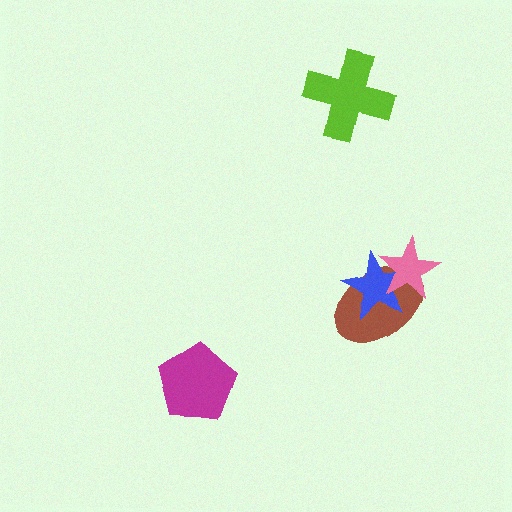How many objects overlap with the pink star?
2 objects overlap with the pink star.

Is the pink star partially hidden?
No, no other shape covers it.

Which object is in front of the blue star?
The pink star is in front of the blue star.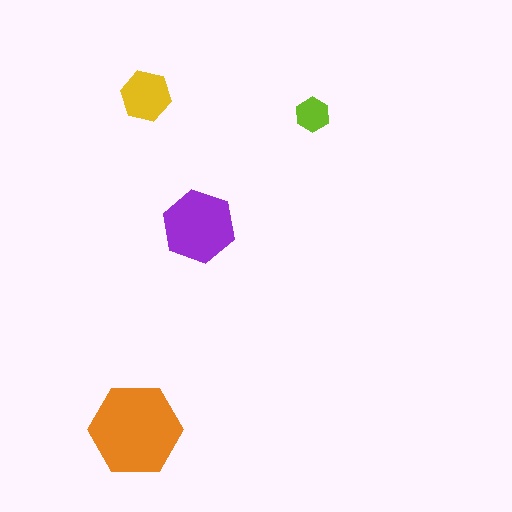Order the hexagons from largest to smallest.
the orange one, the purple one, the yellow one, the lime one.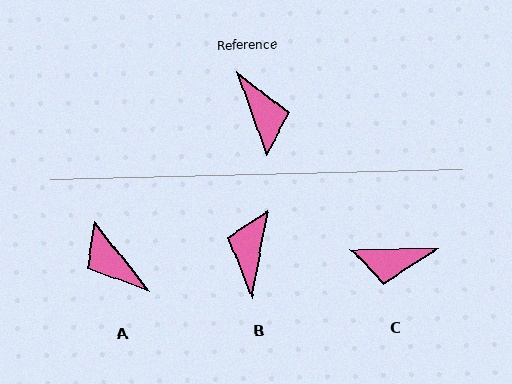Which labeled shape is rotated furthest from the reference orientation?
A, about 161 degrees away.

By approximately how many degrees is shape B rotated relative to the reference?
Approximately 150 degrees counter-clockwise.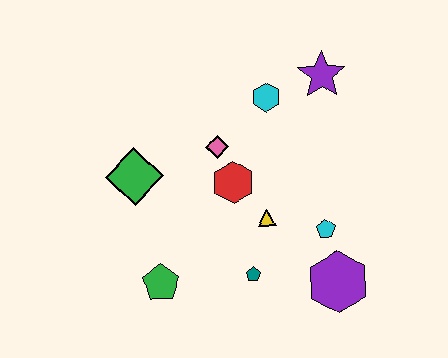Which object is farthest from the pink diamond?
The purple hexagon is farthest from the pink diamond.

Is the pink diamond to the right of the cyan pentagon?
No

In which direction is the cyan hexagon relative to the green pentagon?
The cyan hexagon is above the green pentagon.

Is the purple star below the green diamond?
No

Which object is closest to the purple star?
The cyan hexagon is closest to the purple star.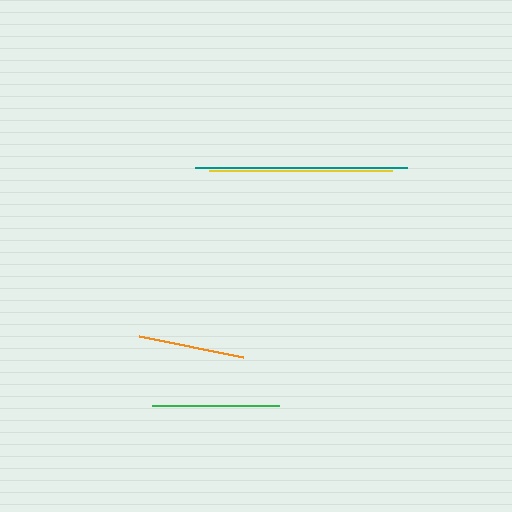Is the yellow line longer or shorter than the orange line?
The yellow line is longer than the orange line.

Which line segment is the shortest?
The orange line is the shortest at approximately 107 pixels.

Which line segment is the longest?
The teal line is the longest at approximately 212 pixels.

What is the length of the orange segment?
The orange segment is approximately 107 pixels long.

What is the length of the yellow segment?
The yellow segment is approximately 183 pixels long.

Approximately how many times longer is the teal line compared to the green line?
The teal line is approximately 1.7 times the length of the green line.